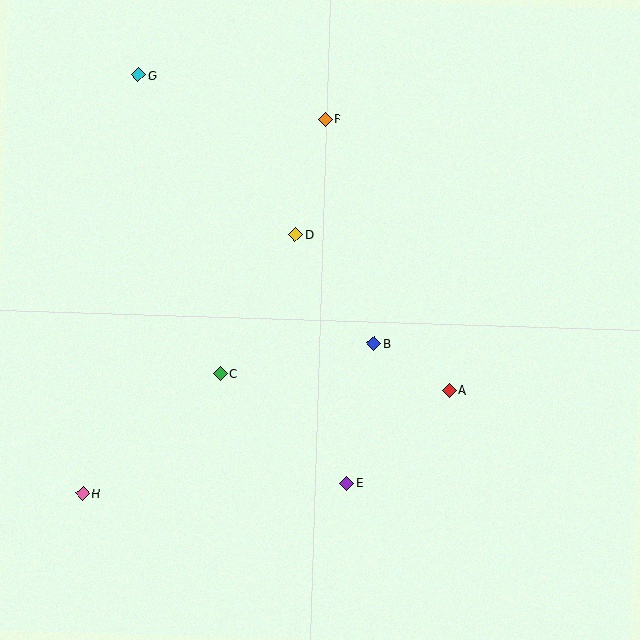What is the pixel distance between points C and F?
The distance between C and F is 275 pixels.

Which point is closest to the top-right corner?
Point F is closest to the top-right corner.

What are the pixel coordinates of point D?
Point D is at (296, 234).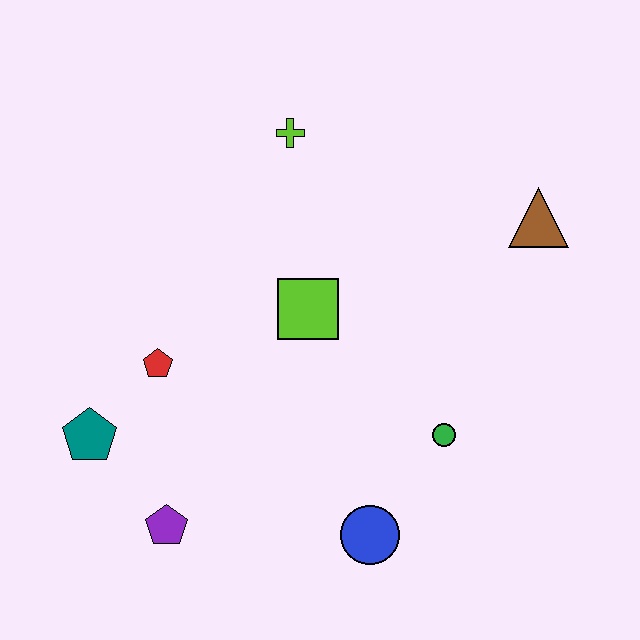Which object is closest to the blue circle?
The green circle is closest to the blue circle.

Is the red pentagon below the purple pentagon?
No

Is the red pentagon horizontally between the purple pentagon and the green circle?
No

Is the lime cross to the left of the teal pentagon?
No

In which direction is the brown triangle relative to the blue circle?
The brown triangle is above the blue circle.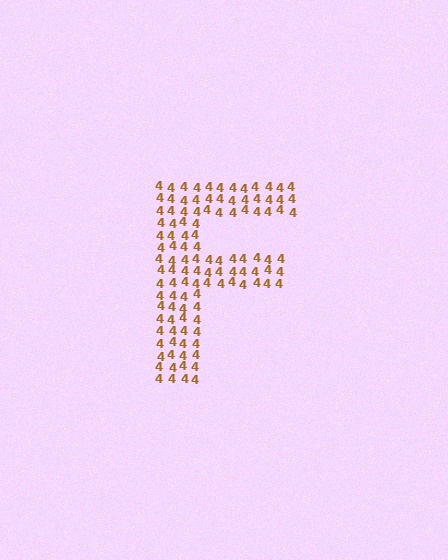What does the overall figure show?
The overall figure shows the letter F.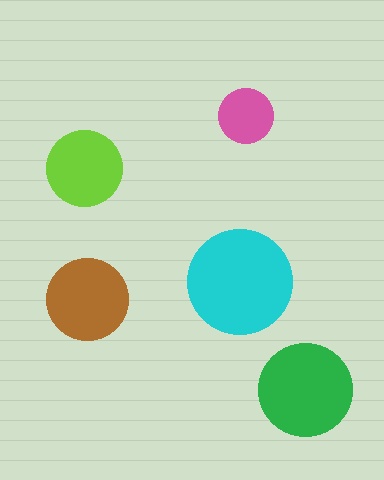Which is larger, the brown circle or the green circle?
The green one.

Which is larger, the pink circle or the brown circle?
The brown one.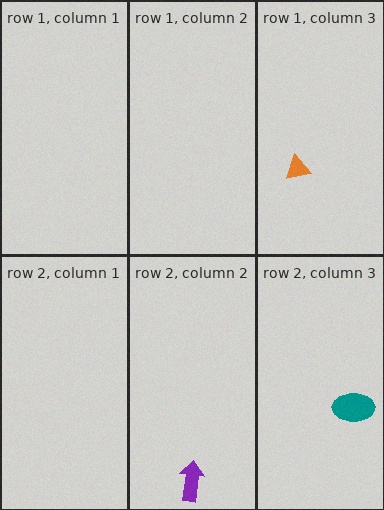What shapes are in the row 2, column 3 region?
The teal ellipse.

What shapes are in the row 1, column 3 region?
The orange triangle.